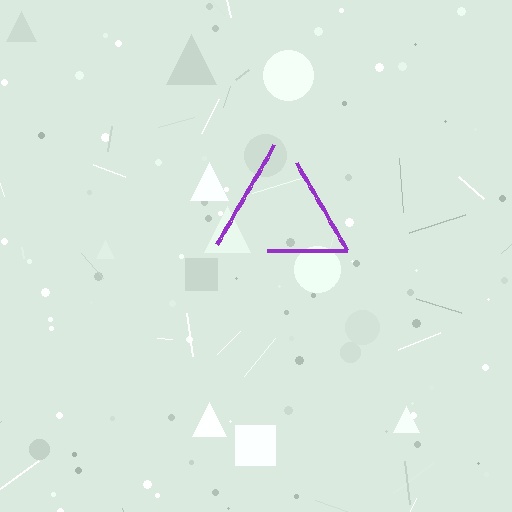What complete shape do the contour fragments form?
The contour fragments form a triangle.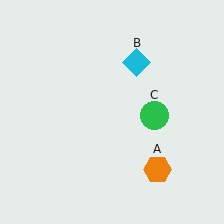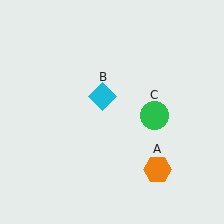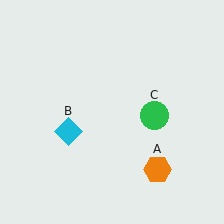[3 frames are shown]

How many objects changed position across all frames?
1 object changed position: cyan diamond (object B).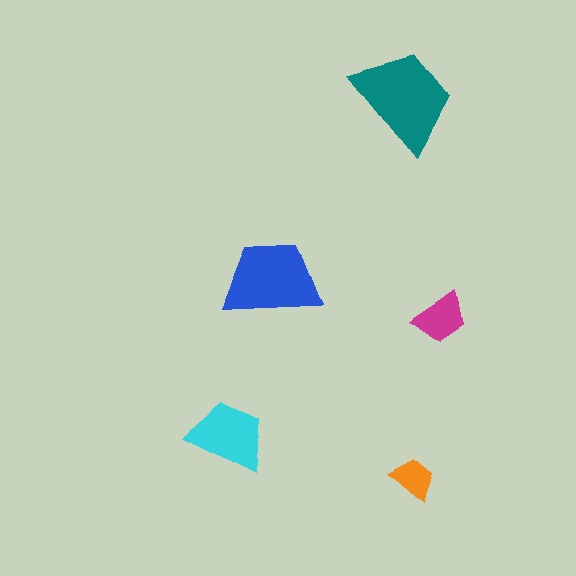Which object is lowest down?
The orange trapezoid is bottommost.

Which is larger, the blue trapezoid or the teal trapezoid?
The teal one.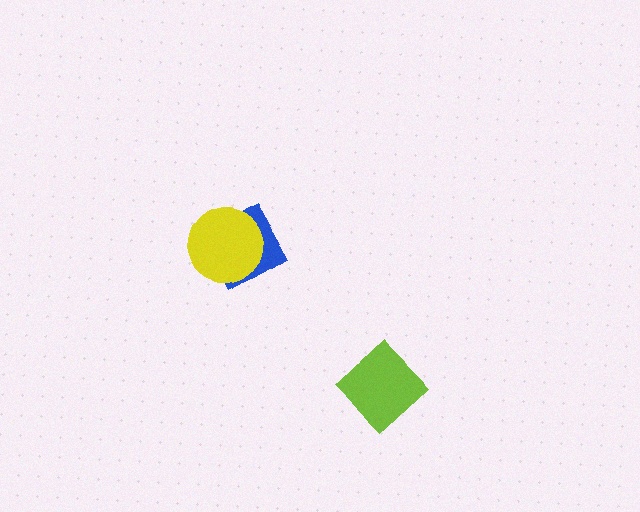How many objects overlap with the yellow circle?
1 object overlaps with the yellow circle.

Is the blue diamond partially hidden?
Yes, it is partially covered by another shape.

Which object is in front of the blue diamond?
The yellow circle is in front of the blue diamond.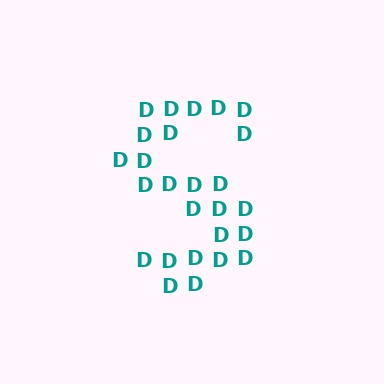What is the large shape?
The large shape is the letter S.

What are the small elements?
The small elements are letter D's.